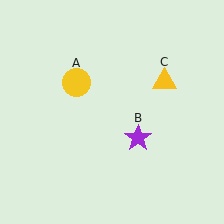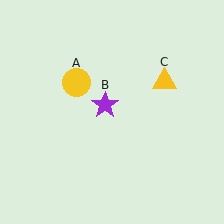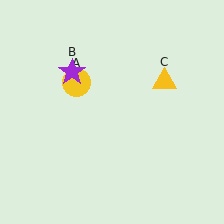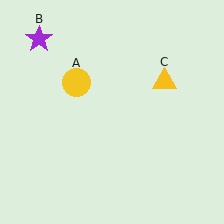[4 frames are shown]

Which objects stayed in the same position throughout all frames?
Yellow circle (object A) and yellow triangle (object C) remained stationary.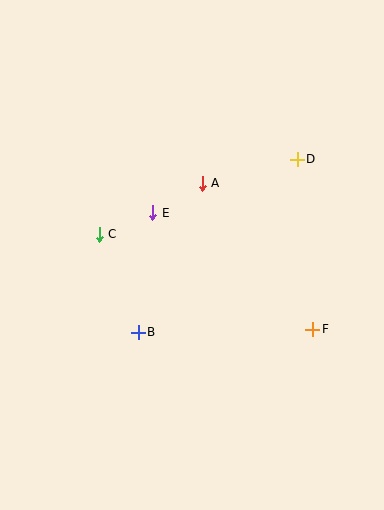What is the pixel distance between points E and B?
The distance between E and B is 121 pixels.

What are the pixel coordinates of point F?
Point F is at (313, 329).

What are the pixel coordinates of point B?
Point B is at (138, 332).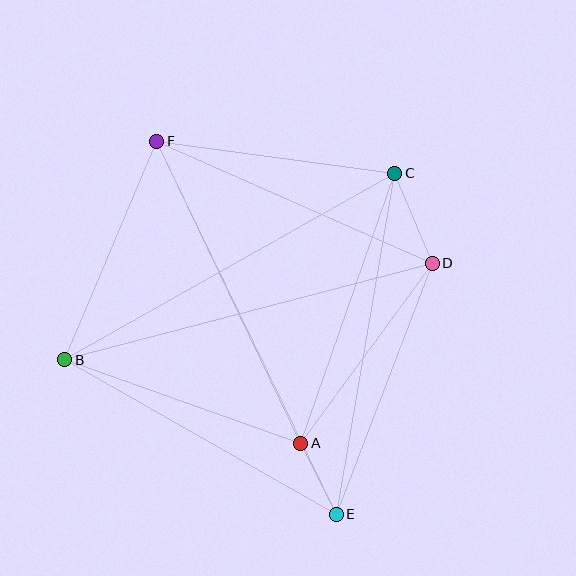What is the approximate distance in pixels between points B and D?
The distance between B and D is approximately 380 pixels.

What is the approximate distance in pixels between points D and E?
The distance between D and E is approximately 269 pixels.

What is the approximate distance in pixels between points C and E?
The distance between C and E is approximately 346 pixels.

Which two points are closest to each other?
Points A and E are closest to each other.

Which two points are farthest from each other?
Points E and F are farthest from each other.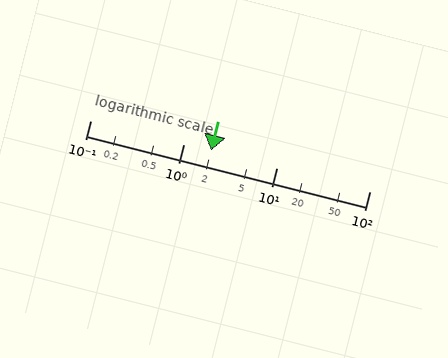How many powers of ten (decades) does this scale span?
The scale spans 3 decades, from 0.1 to 100.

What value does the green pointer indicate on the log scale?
The pointer indicates approximately 2.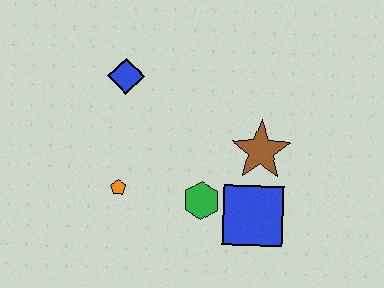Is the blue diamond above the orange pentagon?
Yes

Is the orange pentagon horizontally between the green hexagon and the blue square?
No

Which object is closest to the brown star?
The blue square is closest to the brown star.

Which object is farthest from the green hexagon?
The blue diamond is farthest from the green hexagon.